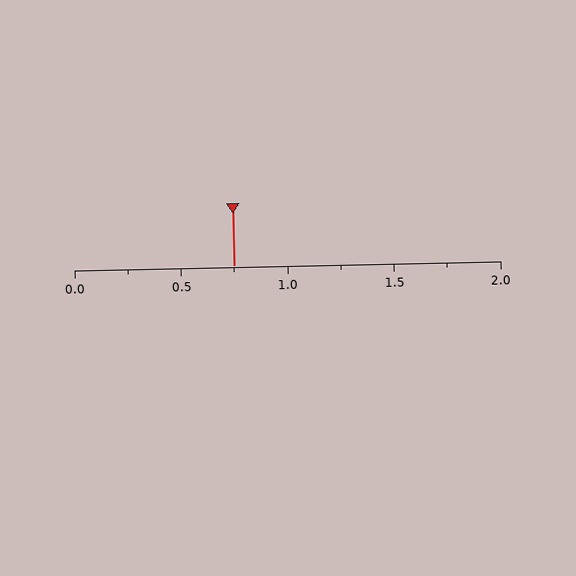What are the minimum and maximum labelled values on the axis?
The axis runs from 0.0 to 2.0.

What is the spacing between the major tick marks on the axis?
The major ticks are spaced 0.5 apart.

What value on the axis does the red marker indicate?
The marker indicates approximately 0.75.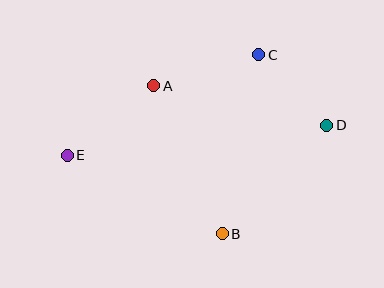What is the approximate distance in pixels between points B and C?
The distance between B and C is approximately 183 pixels.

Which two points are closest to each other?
Points C and D are closest to each other.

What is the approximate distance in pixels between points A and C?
The distance between A and C is approximately 109 pixels.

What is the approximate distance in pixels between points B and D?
The distance between B and D is approximately 151 pixels.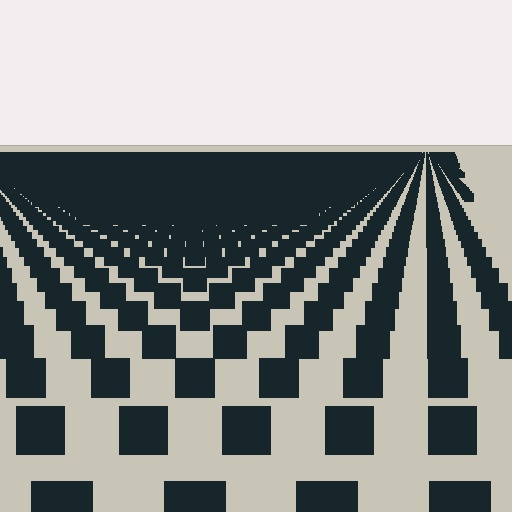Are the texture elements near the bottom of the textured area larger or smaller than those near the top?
Larger. Near the bottom, elements are closer to the viewer and appear at a bigger on-screen size.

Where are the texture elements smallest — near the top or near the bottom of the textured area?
Near the top.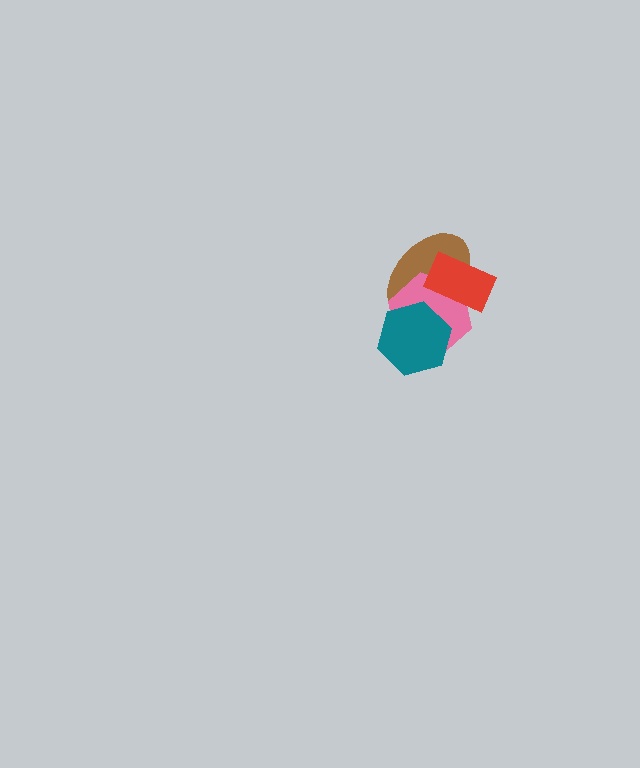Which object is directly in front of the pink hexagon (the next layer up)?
The red rectangle is directly in front of the pink hexagon.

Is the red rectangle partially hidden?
No, no other shape covers it.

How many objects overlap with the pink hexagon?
3 objects overlap with the pink hexagon.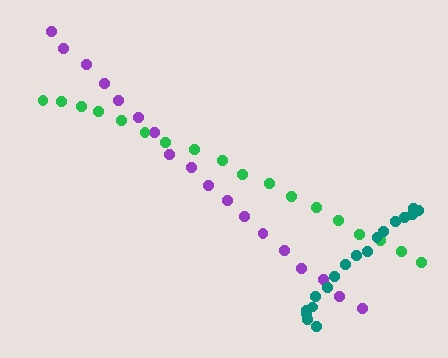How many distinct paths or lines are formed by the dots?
There are 3 distinct paths.